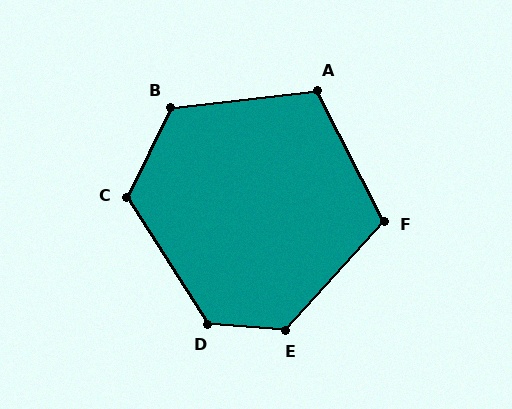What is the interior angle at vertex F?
Approximately 111 degrees (obtuse).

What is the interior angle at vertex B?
Approximately 123 degrees (obtuse).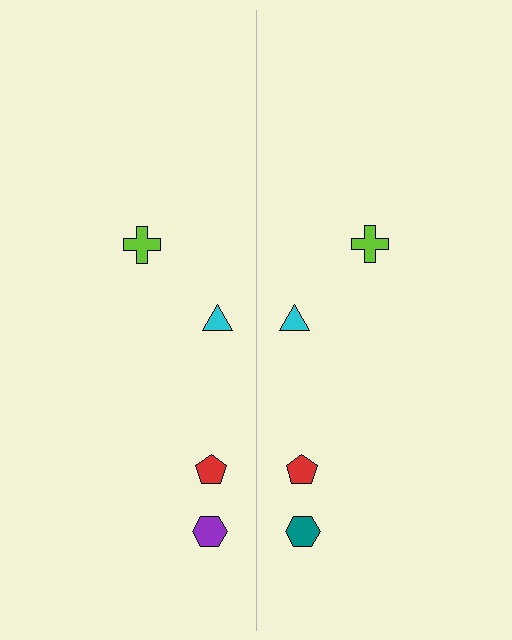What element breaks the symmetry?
The teal hexagon on the right side breaks the symmetry — its mirror counterpart is purple.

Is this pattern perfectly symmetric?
No, the pattern is not perfectly symmetric. The teal hexagon on the right side breaks the symmetry — its mirror counterpart is purple.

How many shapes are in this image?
There are 8 shapes in this image.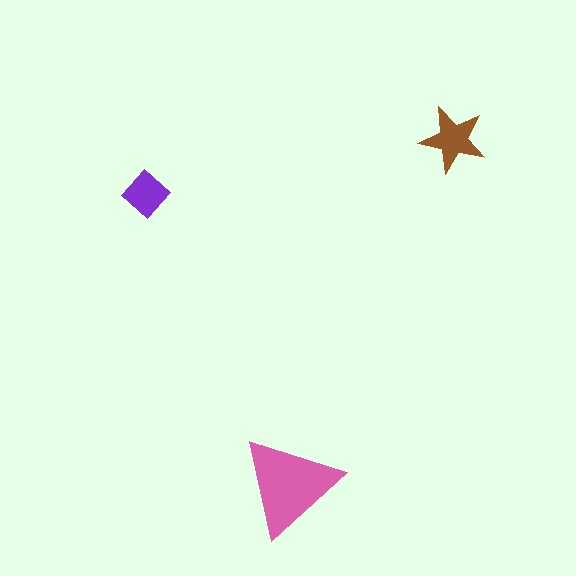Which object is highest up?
The brown star is topmost.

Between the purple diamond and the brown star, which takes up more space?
The brown star.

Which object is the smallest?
The purple diamond.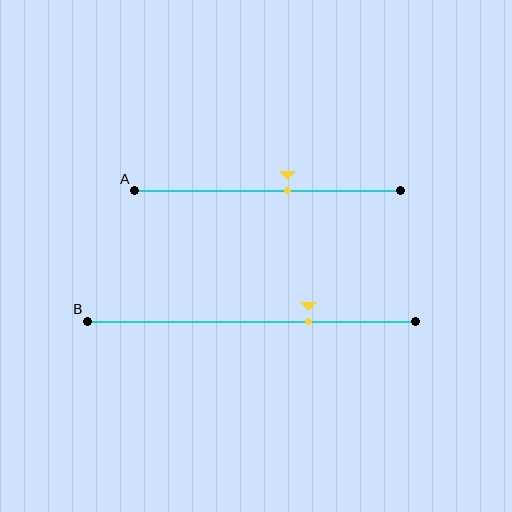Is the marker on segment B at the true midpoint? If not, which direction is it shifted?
No, the marker on segment B is shifted to the right by about 17% of the segment length.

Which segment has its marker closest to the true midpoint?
Segment A has its marker closest to the true midpoint.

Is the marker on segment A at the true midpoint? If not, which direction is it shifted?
No, the marker on segment A is shifted to the right by about 7% of the segment length.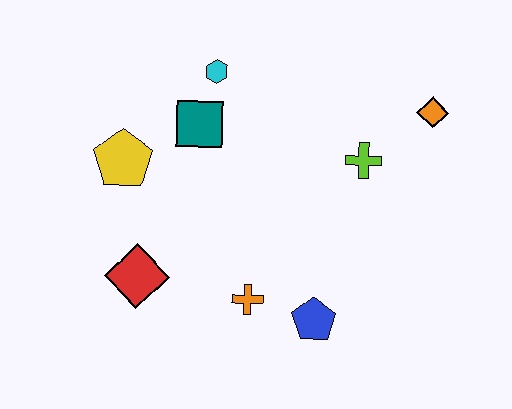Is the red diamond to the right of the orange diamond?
No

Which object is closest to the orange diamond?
The lime cross is closest to the orange diamond.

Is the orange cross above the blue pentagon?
Yes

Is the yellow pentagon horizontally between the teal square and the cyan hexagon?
No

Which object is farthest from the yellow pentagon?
The orange diamond is farthest from the yellow pentagon.